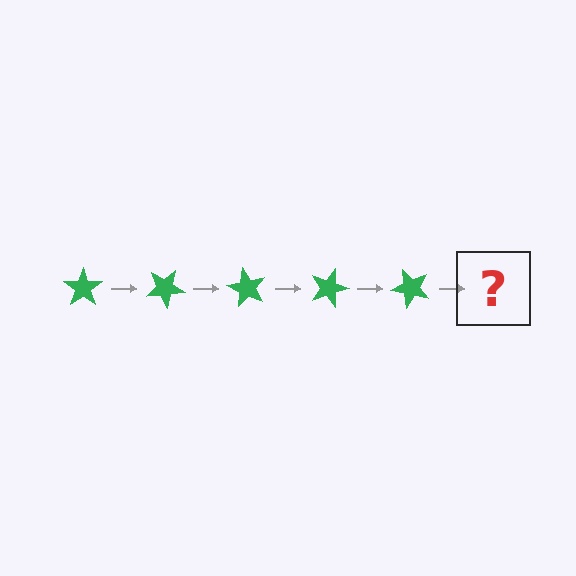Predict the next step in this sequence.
The next step is a green star rotated 150 degrees.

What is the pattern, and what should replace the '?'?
The pattern is that the star rotates 30 degrees each step. The '?' should be a green star rotated 150 degrees.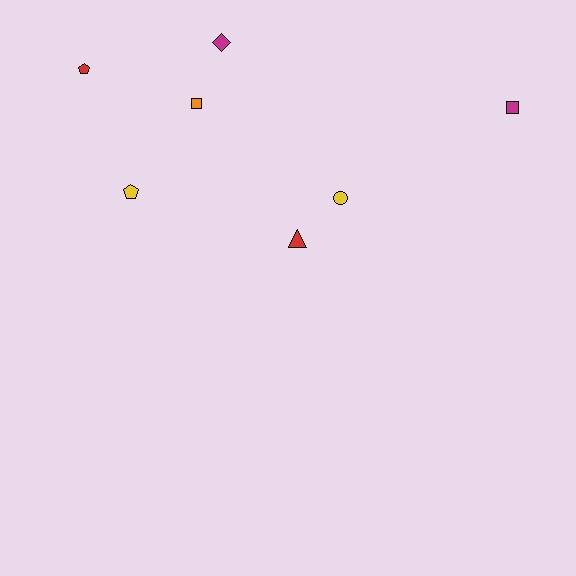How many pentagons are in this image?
There are 2 pentagons.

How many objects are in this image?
There are 7 objects.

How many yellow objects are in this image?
There are 2 yellow objects.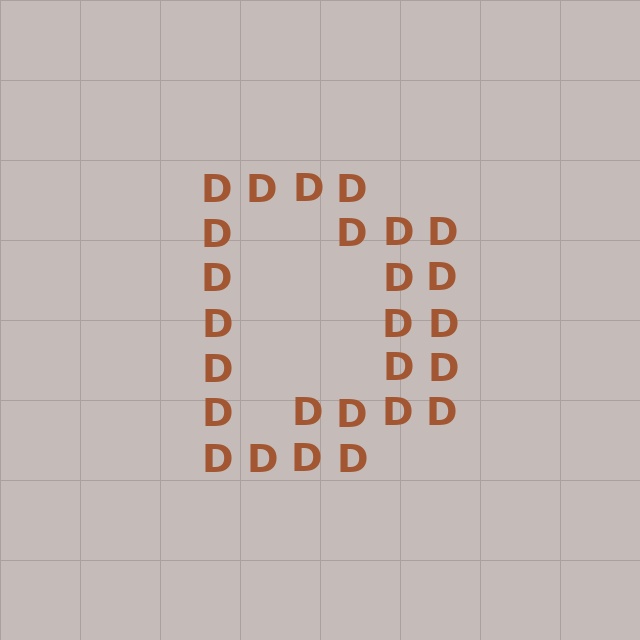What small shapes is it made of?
It is made of small letter D's.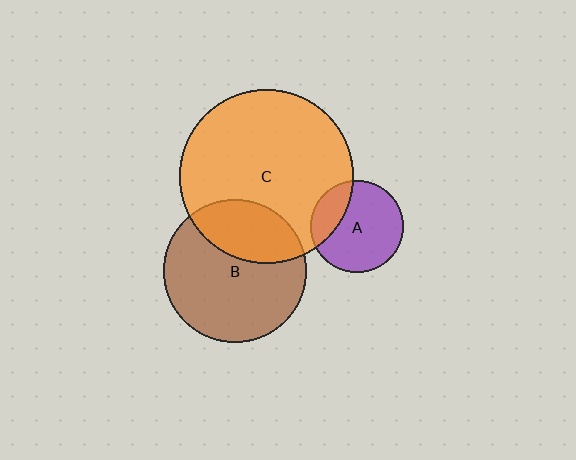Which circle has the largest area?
Circle C (orange).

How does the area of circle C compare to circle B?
Approximately 1.5 times.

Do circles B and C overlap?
Yes.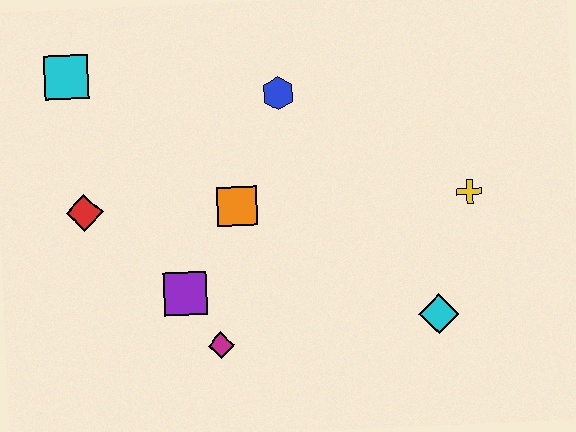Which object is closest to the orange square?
The purple square is closest to the orange square.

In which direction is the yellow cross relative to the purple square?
The yellow cross is to the right of the purple square.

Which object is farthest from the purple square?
The yellow cross is farthest from the purple square.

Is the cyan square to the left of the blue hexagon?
Yes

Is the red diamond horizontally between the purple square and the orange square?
No